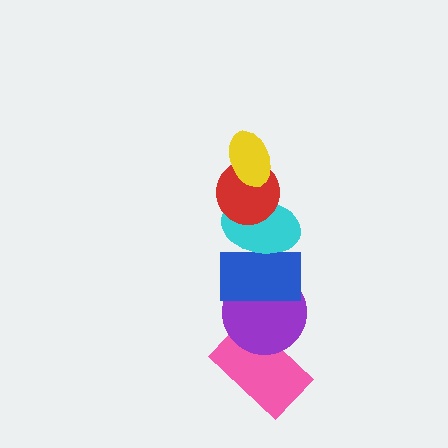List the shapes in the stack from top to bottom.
From top to bottom: the yellow ellipse, the red circle, the cyan ellipse, the blue rectangle, the purple circle, the pink rectangle.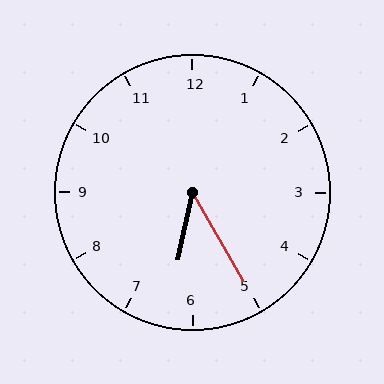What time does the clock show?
6:25.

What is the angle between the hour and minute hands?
Approximately 42 degrees.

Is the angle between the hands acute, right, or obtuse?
It is acute.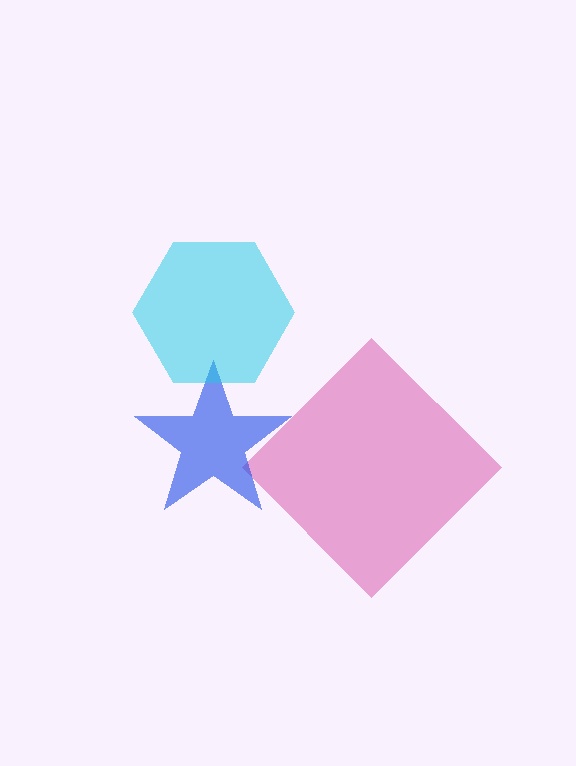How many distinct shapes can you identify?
There are 3 distinct shapes: a magenta diamond, a blue star, a cyan hexagon.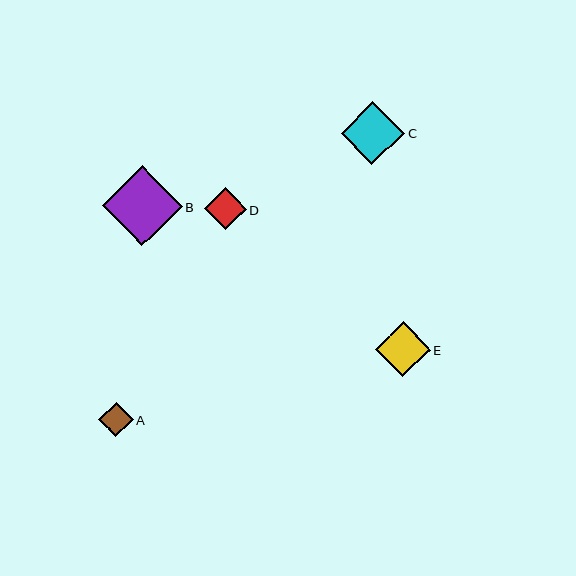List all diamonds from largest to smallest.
From largest to smallest: B, C, E, D, A.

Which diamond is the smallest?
Diamond A is the smallest with a size of approximately 34 pixels.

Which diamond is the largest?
Diamond B is the largest with a size of approximately 80 pixels.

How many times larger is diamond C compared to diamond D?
Diamond C is approximately 1.5 times the size of diamond D.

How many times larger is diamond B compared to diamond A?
Diamond B is approximately 2.3 times the size of diamond A.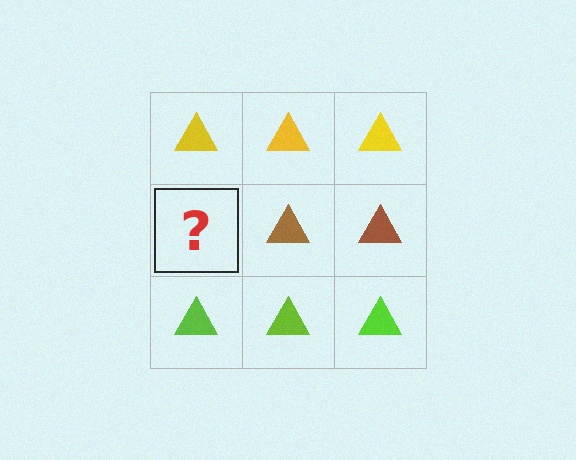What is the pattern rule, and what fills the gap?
The rule is that each row has a consistent color. The gap should be filled with a brown triangle.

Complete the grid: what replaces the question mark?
The question mark should be replaced with a brown triangle.